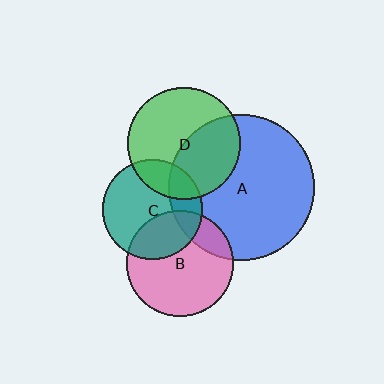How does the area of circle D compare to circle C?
Approximately 1.2 times.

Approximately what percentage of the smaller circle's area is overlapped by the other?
Approximately 20%.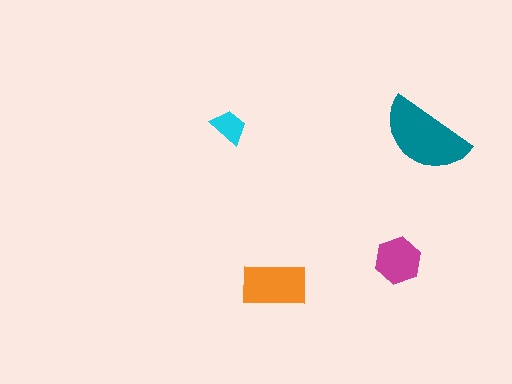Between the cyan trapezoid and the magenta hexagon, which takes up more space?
The magenta hexagon.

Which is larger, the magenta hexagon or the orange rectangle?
The orange rectangle.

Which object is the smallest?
The cyan trapezoid.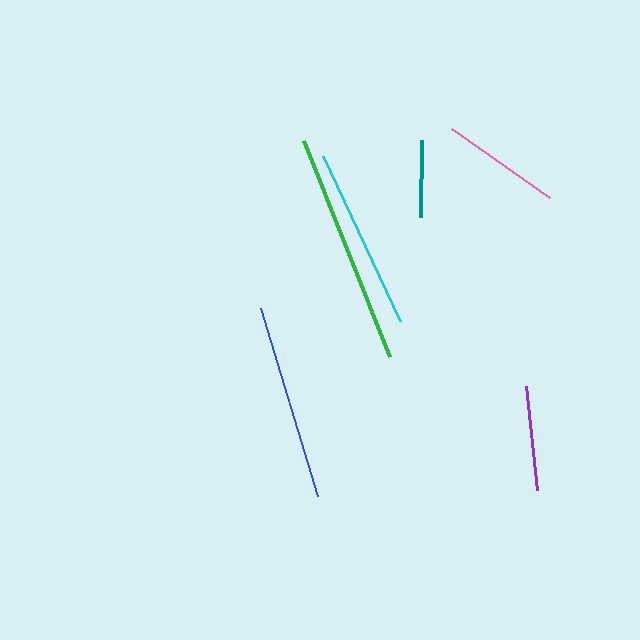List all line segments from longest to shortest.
From longest to shortest: green, blue, cyan, pink, purple, teal.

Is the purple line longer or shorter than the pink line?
The pink line is longer than the purple line.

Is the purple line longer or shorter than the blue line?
The blue line is longer than the purple line.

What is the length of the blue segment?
The blue segment is approximately 197 pixels long.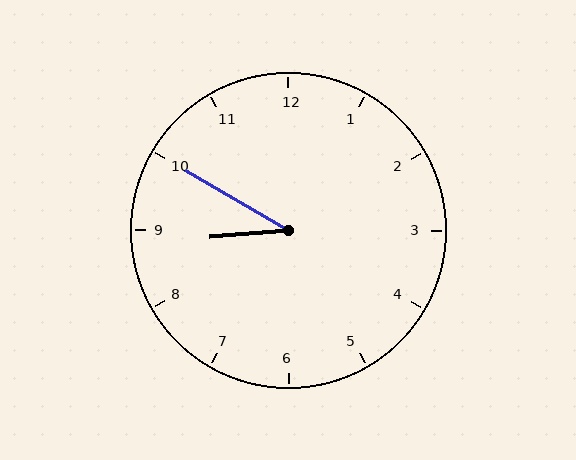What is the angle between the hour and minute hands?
Approximately 35 degrees.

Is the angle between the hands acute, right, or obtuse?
It is acute.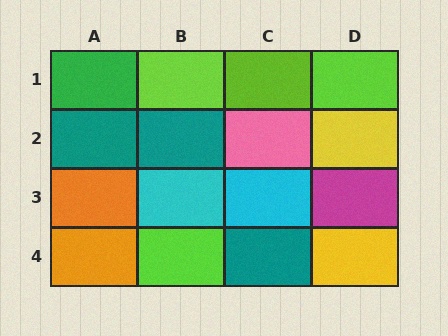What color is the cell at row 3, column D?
Magenta.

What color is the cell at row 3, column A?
Orange.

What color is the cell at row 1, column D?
Lime.